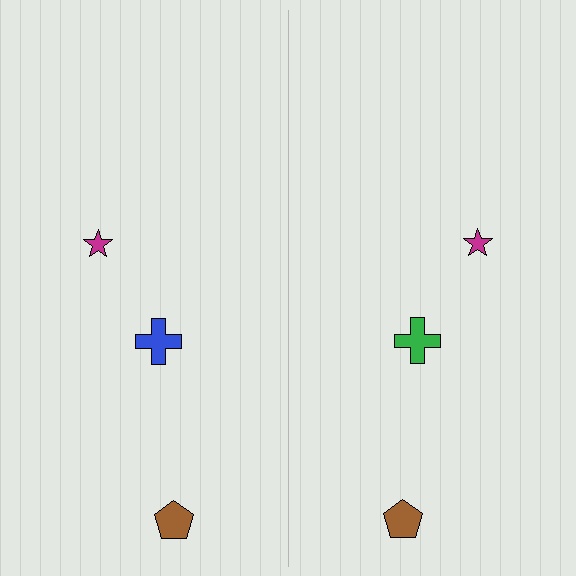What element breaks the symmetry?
The green cross on the right side breaks the symmetry — its mirror counterpart is blue.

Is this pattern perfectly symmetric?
No, the pattern is not perfectly symmetric. The green cross on the right side breaks the symmetry — its mirror counterpart is blue.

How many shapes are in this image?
There are 6 shapes in this image.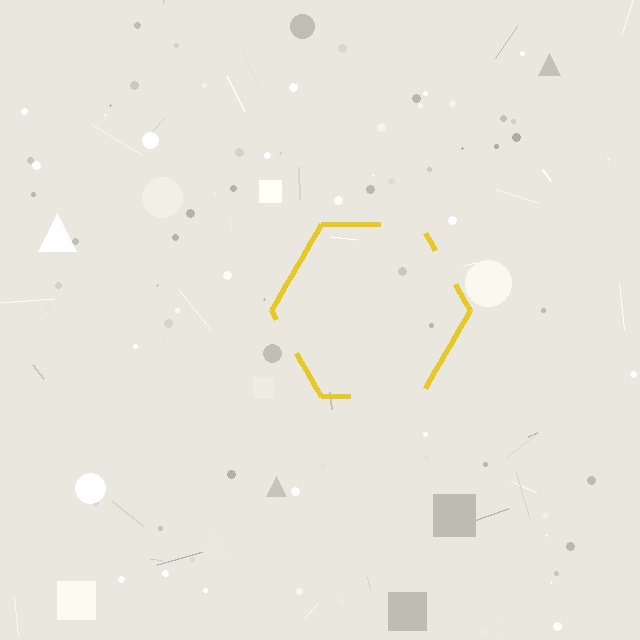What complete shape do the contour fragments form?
The contour fragments form a hexagon.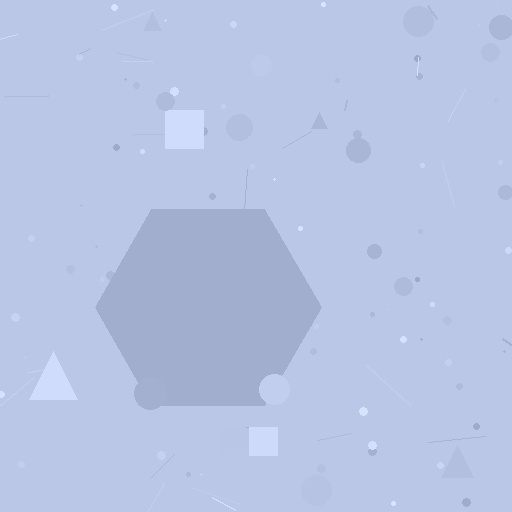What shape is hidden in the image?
A hexagon is hidden in the image.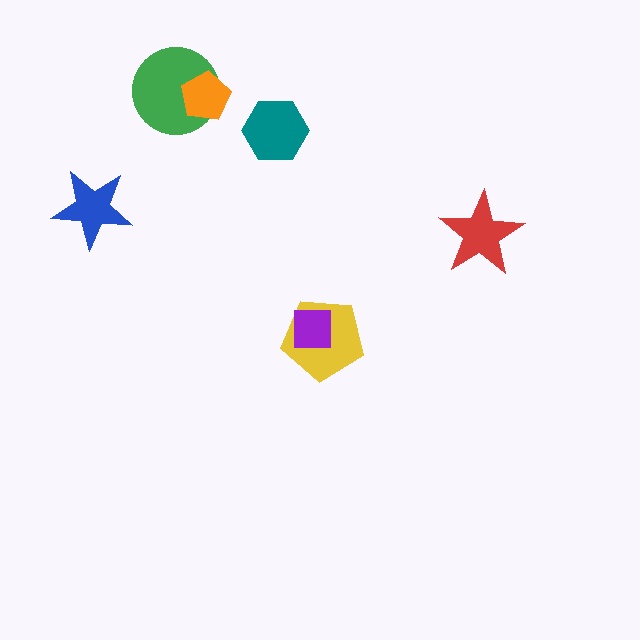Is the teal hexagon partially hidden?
No, no other shape covers it.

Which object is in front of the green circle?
The orange pentagon is in front of the green circle.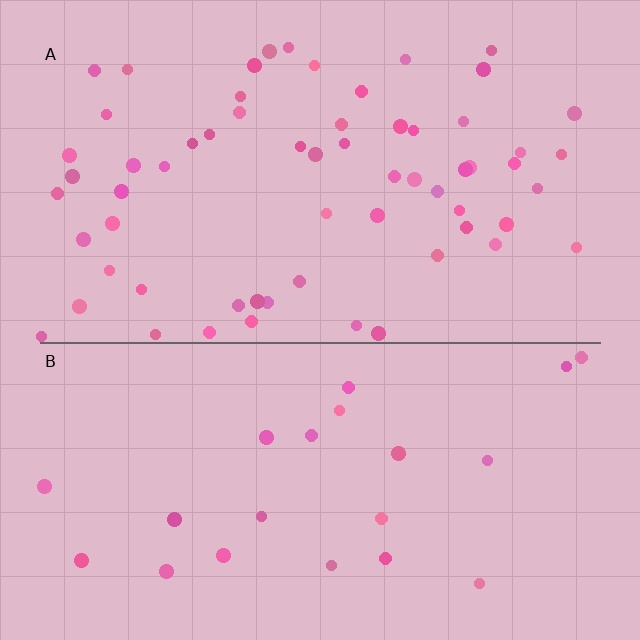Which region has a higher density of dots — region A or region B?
A (the top).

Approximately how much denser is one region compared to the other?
Approximately 2.9× — region A over region B.